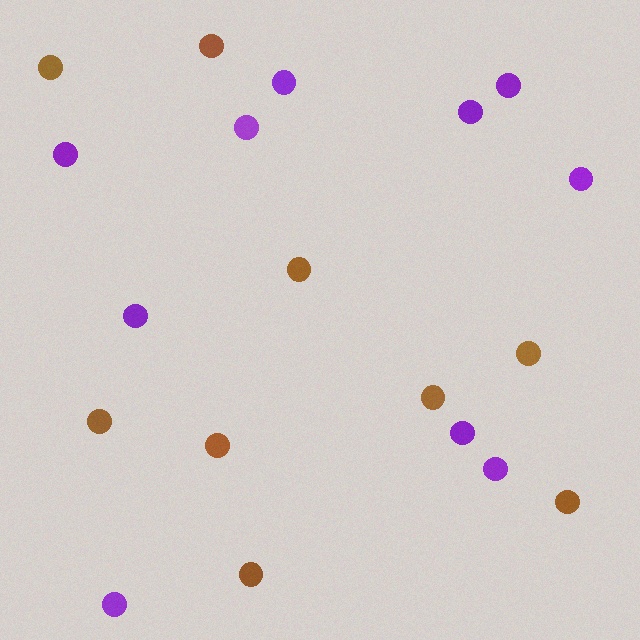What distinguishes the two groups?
There are 2 groups: one group of brown circles (9) and one group of purple circles (10).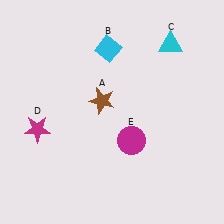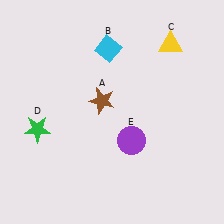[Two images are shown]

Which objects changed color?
C changed from cyan to yellow. D changed from magenta to green. E changed from magenta to purple.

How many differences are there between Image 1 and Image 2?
There are 3 differences between the two images.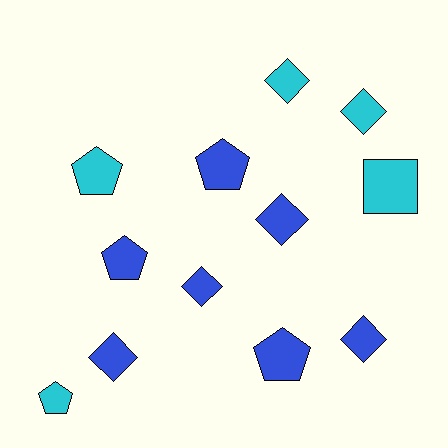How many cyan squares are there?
There is 1 cyan square.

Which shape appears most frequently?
Diamond, with 6 objects.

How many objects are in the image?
There are 12 objects.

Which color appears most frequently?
Blue, with 7 objects.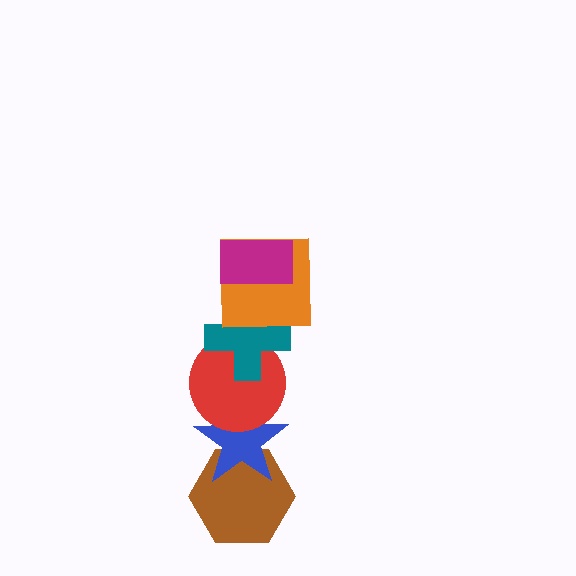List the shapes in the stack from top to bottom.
From top to bottom: the magenta rectangle, the orange square, the teal cross, the red circle, the blue star, the brown hexagon.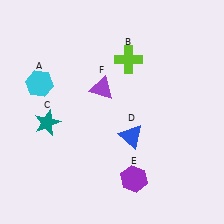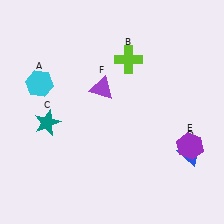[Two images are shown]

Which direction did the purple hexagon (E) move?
The purple hexagon (E) moved right.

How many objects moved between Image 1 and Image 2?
2 objects moved between the two images.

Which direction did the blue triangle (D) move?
The blue triangle (D) moved right.